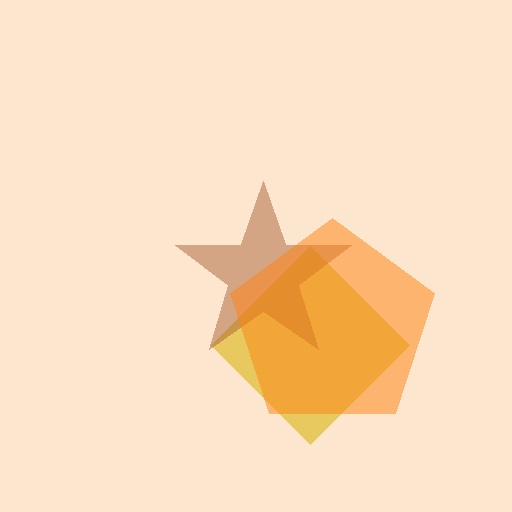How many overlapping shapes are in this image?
There are 3 overlapping shapes in the image.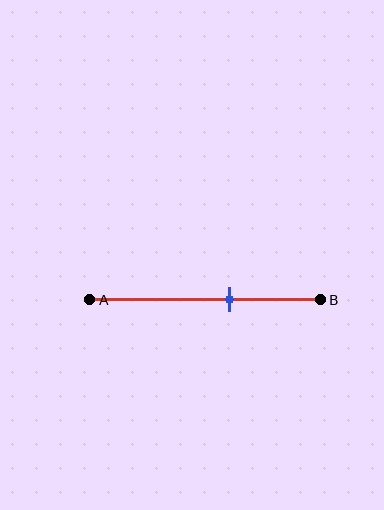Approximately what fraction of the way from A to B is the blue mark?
The blue mark is approximately 60% of the way from A to B.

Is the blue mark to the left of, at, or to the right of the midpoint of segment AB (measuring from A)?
The blue mark is to the right of the midpoint of segment AB.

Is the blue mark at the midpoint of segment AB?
No, the mark is at about 60% from A, not at the 50% midpoint.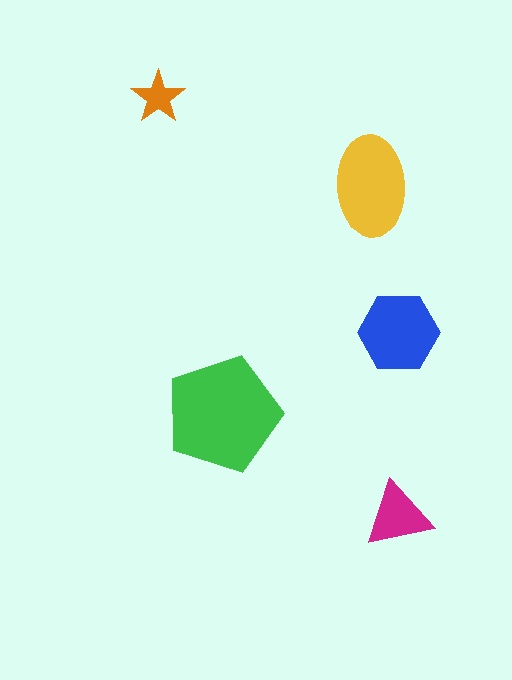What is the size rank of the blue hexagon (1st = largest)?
3rd.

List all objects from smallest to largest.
The orange star, the magenta triangle, the blue hexagon, the yellow ellipse, the green pentagon.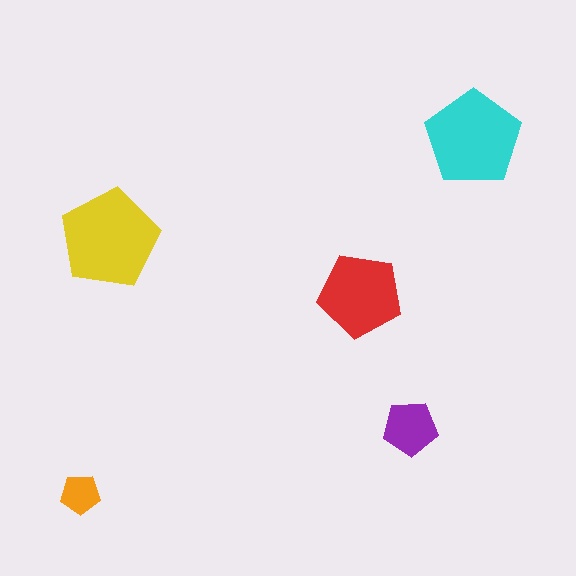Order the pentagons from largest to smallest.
the yellow one, the cyan one, the red one, the purple one, the orange one.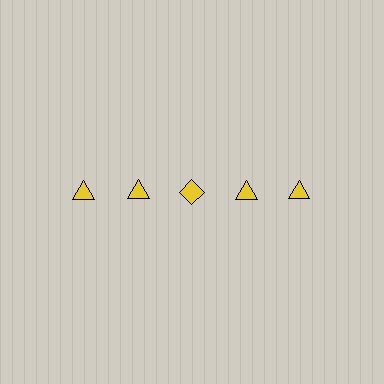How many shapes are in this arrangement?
There are 5 shapes arranged in a grid pattern.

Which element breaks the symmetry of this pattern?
The yellow diamond in the top row, center column breaks the symmetry. All other shapes are yellow triangles.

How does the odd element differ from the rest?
It has a different shape: diamond instead of triangle.